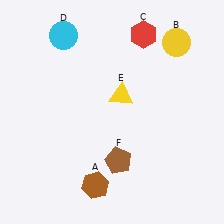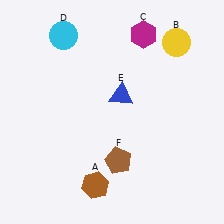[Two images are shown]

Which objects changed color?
C changed from red to magenta. E changed from yellow to blue.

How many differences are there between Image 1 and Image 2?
There are 2 differences between the two images.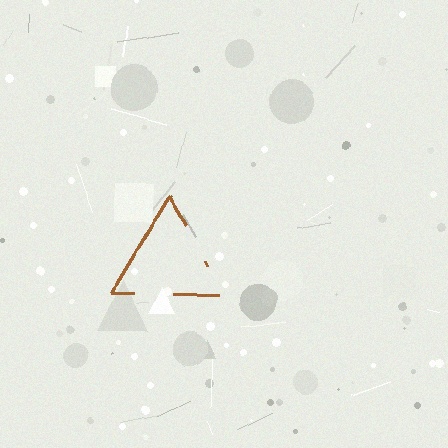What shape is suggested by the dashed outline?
The dashed outline suggests a triangle.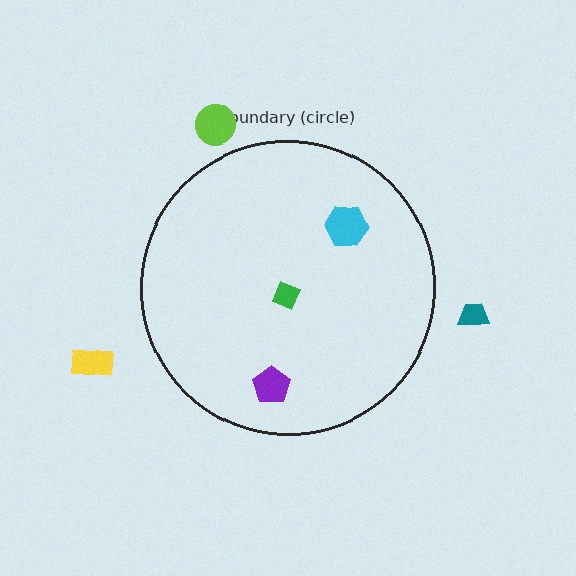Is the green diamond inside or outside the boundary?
Inside.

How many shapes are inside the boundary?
3 inside, 3 outside.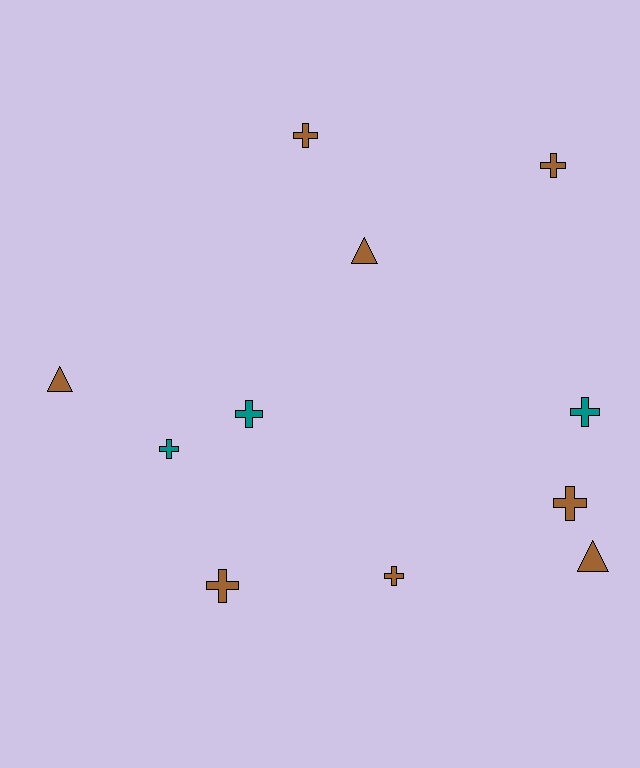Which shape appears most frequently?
Cross, with 8 objects.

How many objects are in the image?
There are 11 objects.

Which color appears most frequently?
Brown, with 8 objects.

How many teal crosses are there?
There are 3 teal crosses.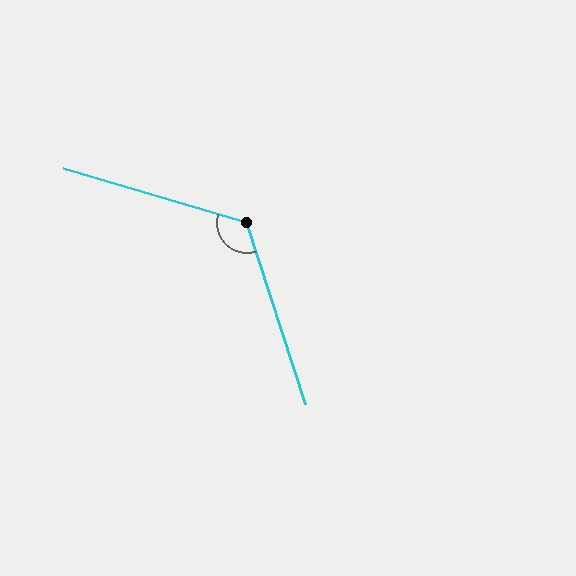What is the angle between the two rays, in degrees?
Approximately 124 degrees.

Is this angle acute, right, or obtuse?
It is obtuse.